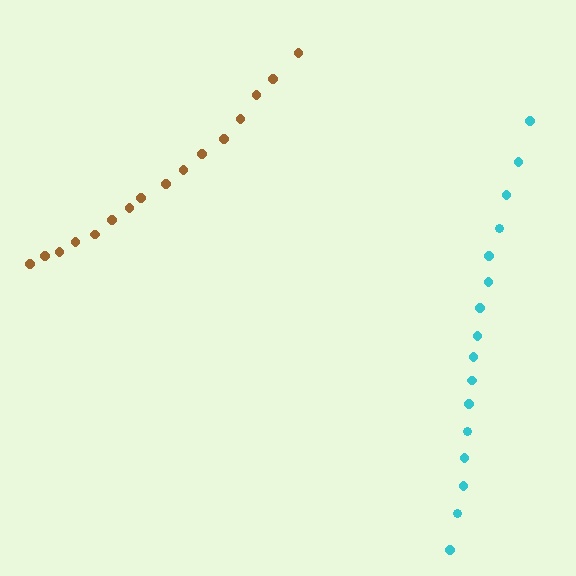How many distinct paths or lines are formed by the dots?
There are 2 distinct paths.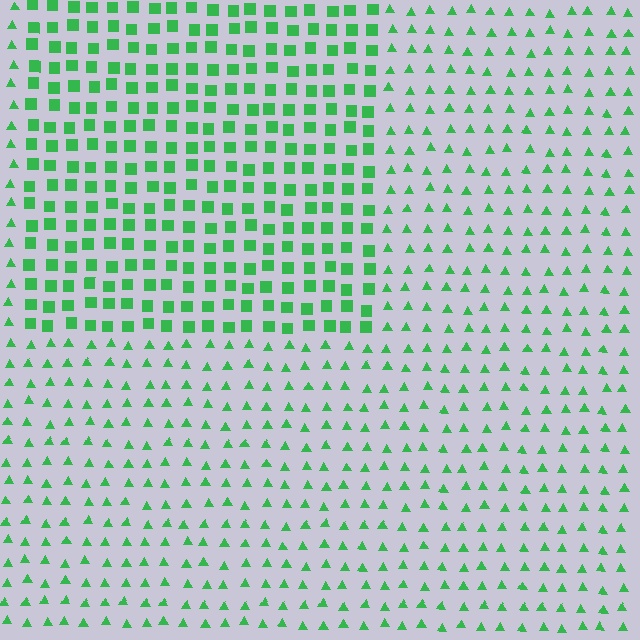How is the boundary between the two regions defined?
The boundary is defined by a change in element shape: squares inside vs. triangles outside. All elements share the same color and spacing.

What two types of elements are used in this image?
The image uses squares inside the rectangle region and triangles outside it.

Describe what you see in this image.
The image is filled with small green elements arranged in a uniform grid. A rectangle-shaped region contains squares, while the surrounding area contains triangles. The boundary is defined purely by the change in element shape.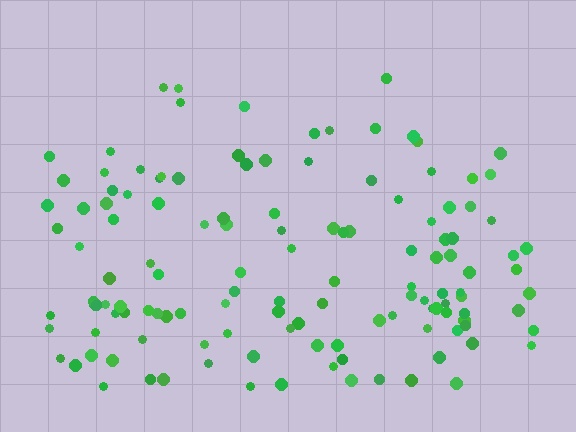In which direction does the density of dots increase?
From top to bottom, with the bottom side densest.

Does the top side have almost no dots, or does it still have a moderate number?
Still a moderate number, just noticeably fewer than the bottom.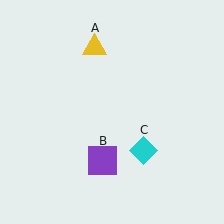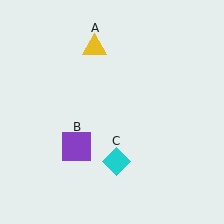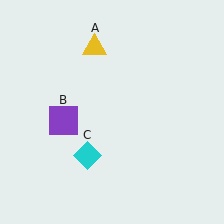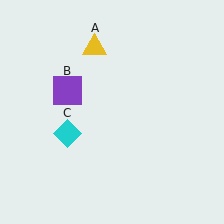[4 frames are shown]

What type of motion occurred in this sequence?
The purple square (object B), cyan diamond (object C) rotated clockwise around the center of the scene.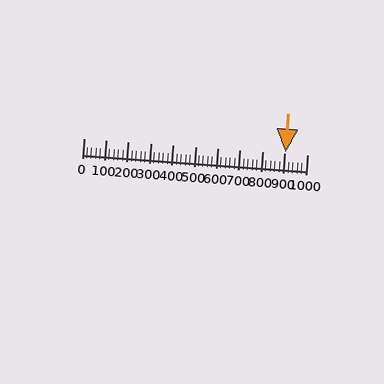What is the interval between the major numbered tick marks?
The major tick marks are spaced 100 units apart.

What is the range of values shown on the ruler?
The ruler shows values from 0 to 1000.